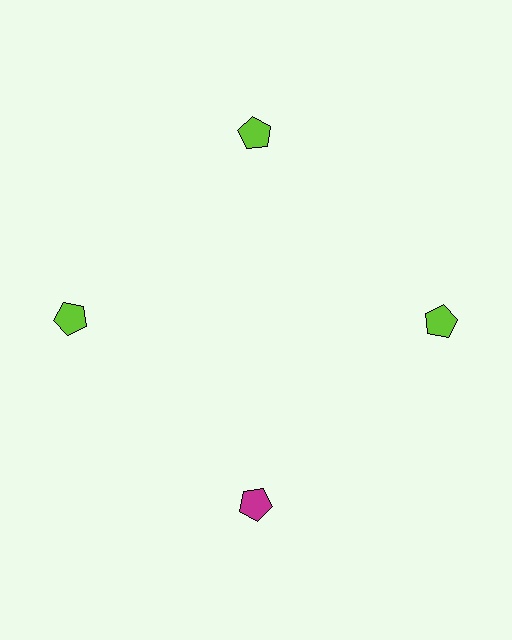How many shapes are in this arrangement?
There are 4 shapes arranged in a ring pattern.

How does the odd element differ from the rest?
It has a different color: magenta instead of lime.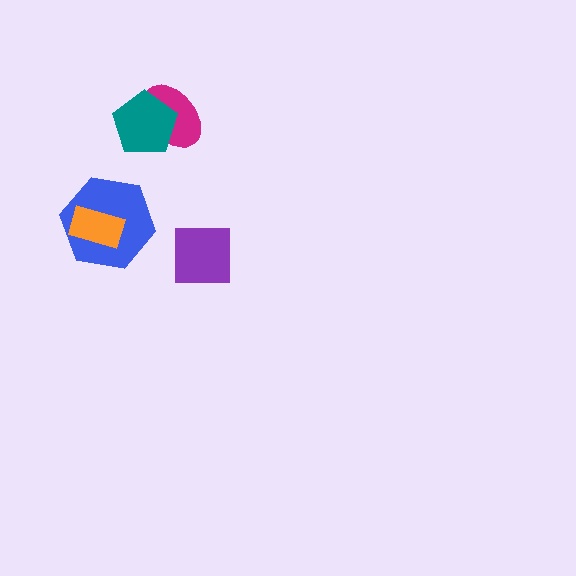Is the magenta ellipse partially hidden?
Yes, it is partially covered by another shape.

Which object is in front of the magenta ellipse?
The teal pentagon is in front of the magenta ellipse.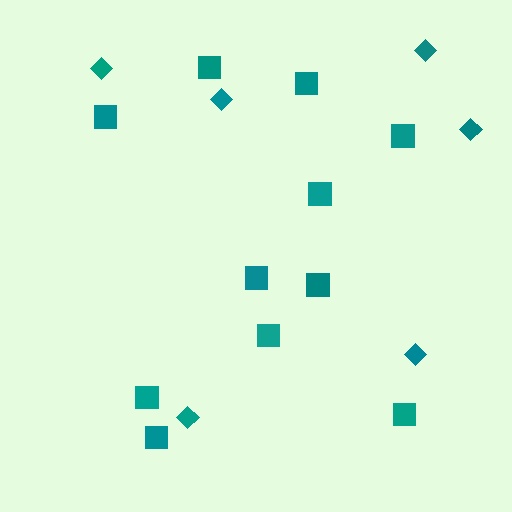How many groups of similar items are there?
There are 2 groups: one group of diamonds (6) and one group of squares (11).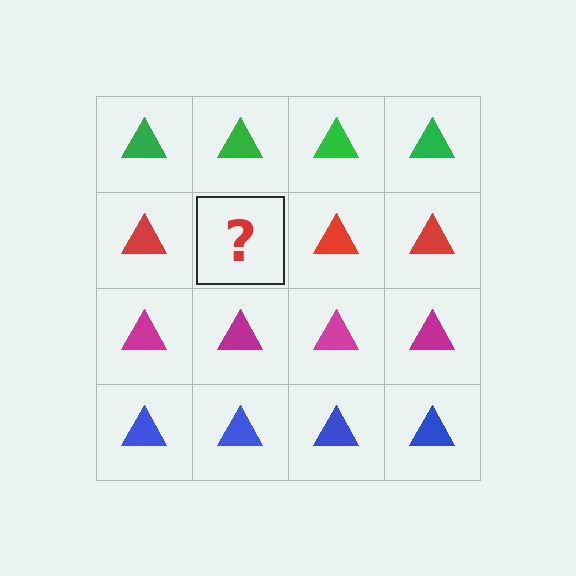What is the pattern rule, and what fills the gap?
The rule is that each row has a consistent color. The gap should be filled with a red triangle.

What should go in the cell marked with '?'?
The missing cell should contain a red triangle.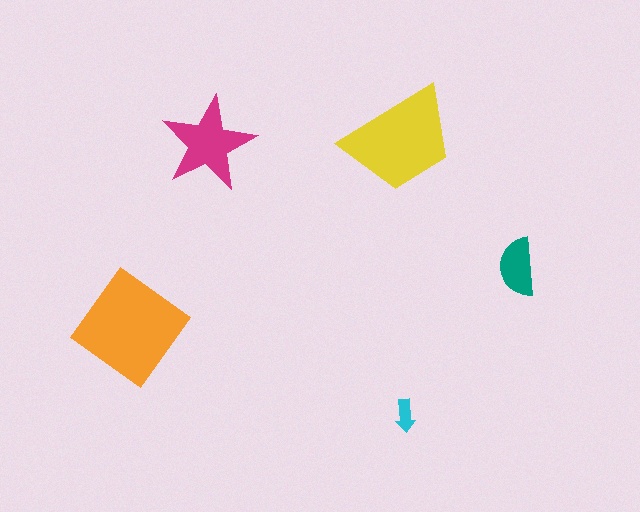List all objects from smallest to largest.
The cyan arrow, the teal semicircle, the magenta star, the yellow trapezoid, the orange diamond.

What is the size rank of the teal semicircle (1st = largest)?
4th.